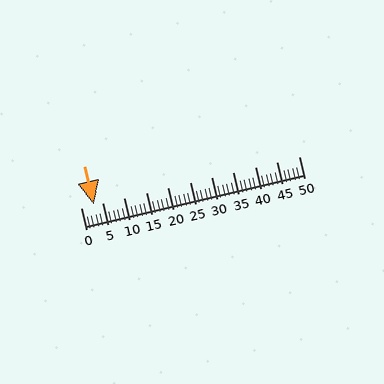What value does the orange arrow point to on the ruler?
The orange arrow points to approximately 3.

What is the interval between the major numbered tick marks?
The major tick marks are spaced 5 units apart.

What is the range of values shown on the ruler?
The ruler shows values from 0 to 50.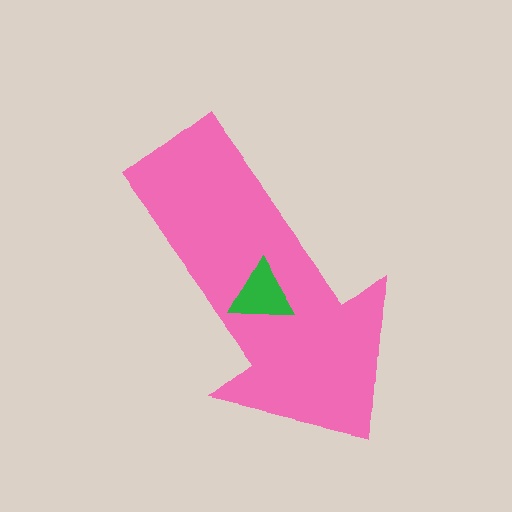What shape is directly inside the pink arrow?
The green triangle.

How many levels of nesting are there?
2.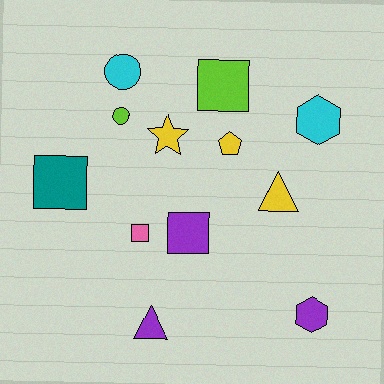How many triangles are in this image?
There are 2 triangles.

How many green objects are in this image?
There are no green objects.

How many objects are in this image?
There are 12 objects.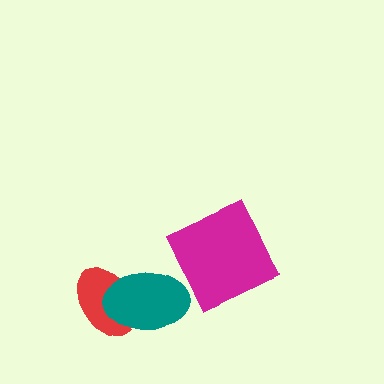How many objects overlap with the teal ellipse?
1 object overlaps with the teal ellipse.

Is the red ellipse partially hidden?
Yes, it is partially covered by another shape.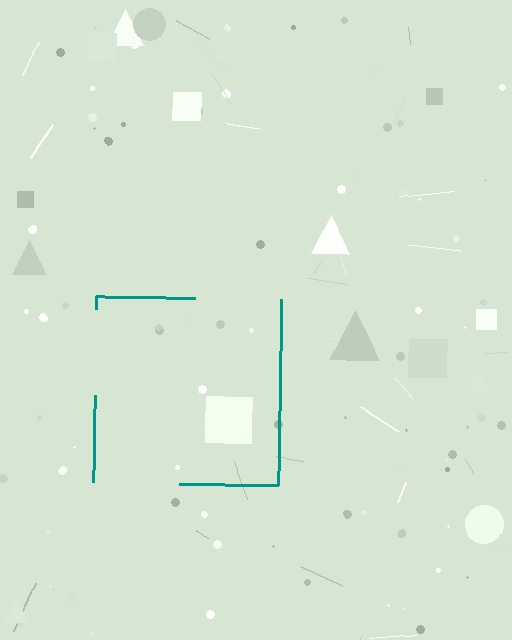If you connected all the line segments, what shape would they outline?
They would outline a square.